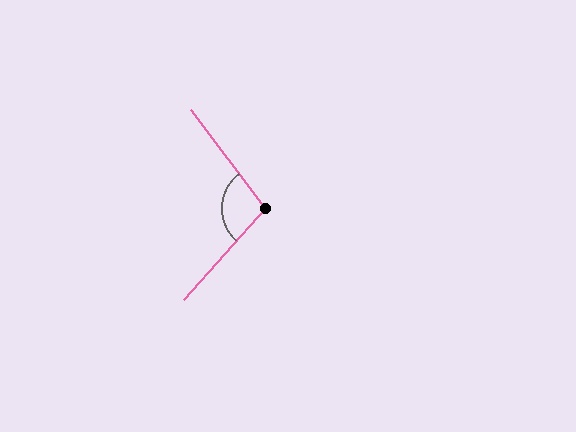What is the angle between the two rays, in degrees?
Approximately 101 degrees.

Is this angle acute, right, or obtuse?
It is obtuse.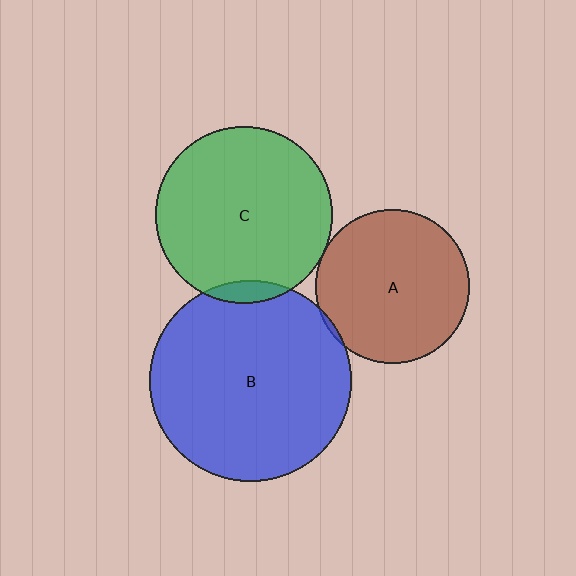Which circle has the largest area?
Circle B (blue).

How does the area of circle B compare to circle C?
Approximately 1.3 times.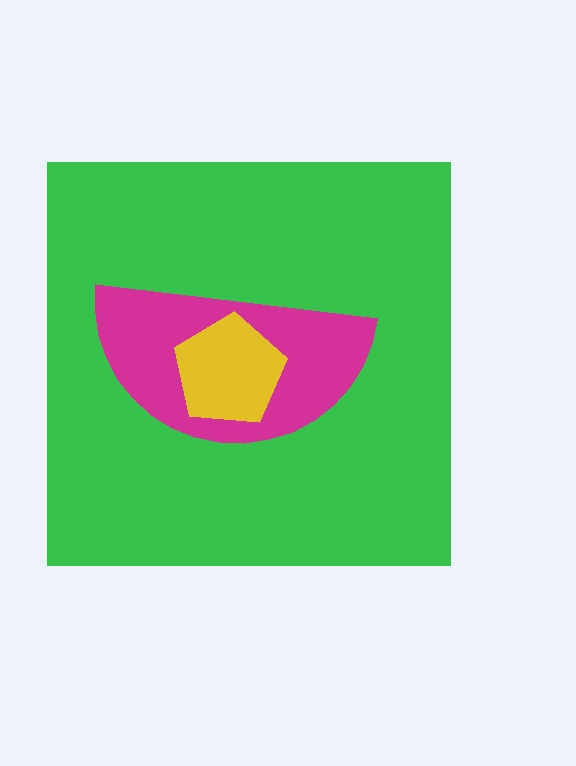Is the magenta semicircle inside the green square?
Yes.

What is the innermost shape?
The yellow pentagon.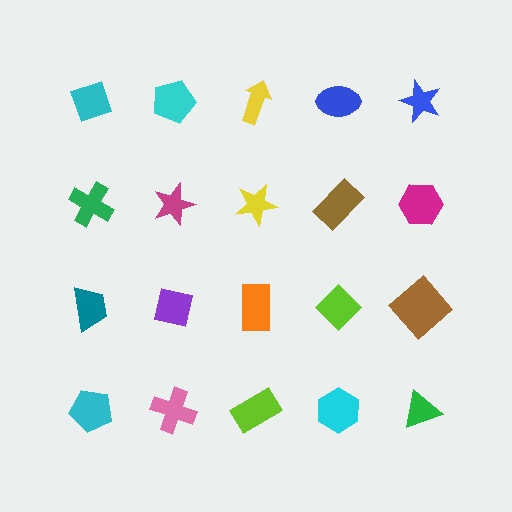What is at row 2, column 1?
A green cross.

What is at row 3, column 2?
A purple square.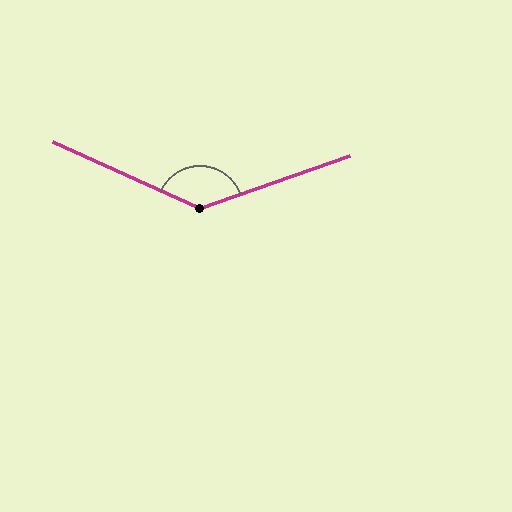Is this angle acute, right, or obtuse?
It is obtuse.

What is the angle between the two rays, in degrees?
Approximately 136 degrees.